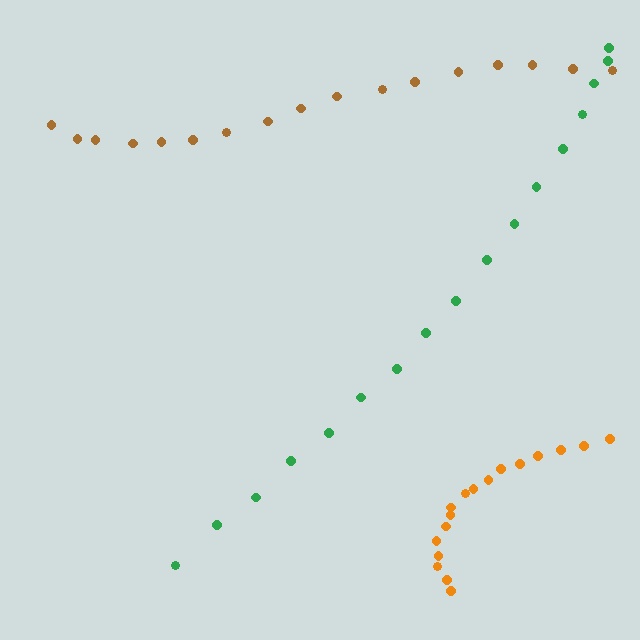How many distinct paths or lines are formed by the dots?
There are 3 distinct paths.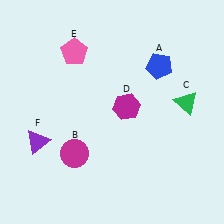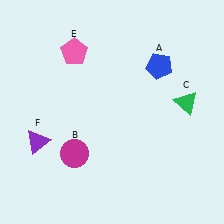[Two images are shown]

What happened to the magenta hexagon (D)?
The magenta hexagon (D) was removed in Image 2. It was in the top-right area of Image 1.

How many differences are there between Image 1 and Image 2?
There is 1 difference between the two images.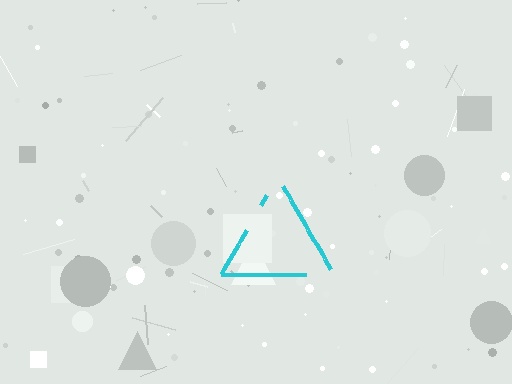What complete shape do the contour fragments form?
The contour fragments form a triangle.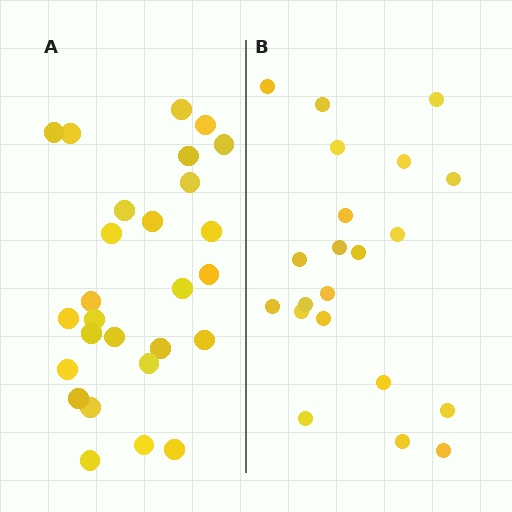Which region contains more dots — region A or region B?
Region A (the left region) has more dots.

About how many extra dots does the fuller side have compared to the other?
Region A has about 6 more dots than region B.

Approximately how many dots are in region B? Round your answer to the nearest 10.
About 20 dots. (The exact count is 21, which rounds to 20.)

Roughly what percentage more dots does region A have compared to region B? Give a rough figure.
About 30% more.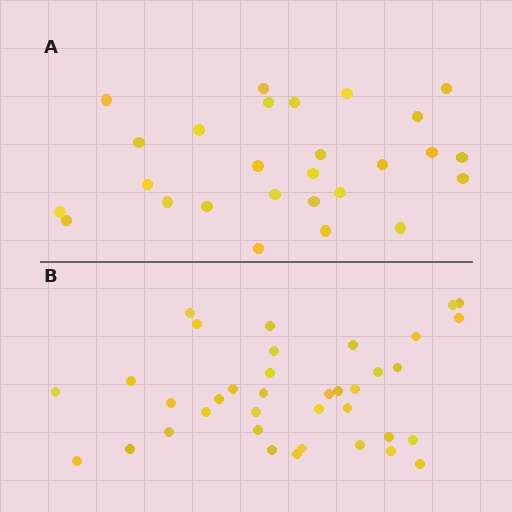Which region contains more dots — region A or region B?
Region B (the bottom region) has more dots.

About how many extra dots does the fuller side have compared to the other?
Region B has roughly 10 or so more dots than region A.